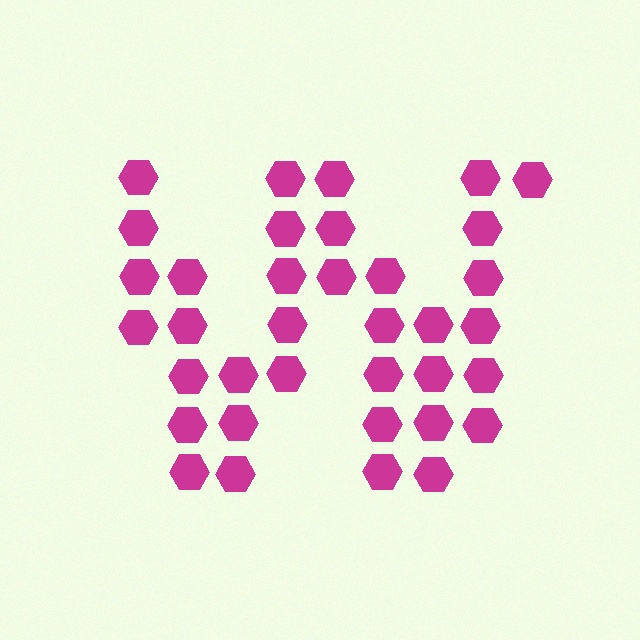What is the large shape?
The large shape is the letter W.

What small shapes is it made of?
It is made of small hexagons.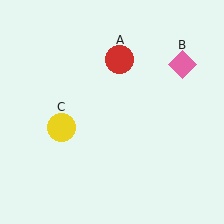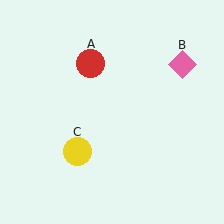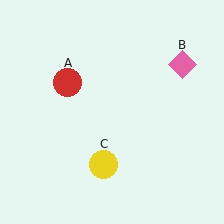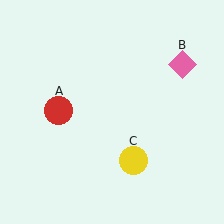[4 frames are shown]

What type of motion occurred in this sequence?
The red circle (object A), yellow circle (object C) rotated counterclockwise around the center of the scene.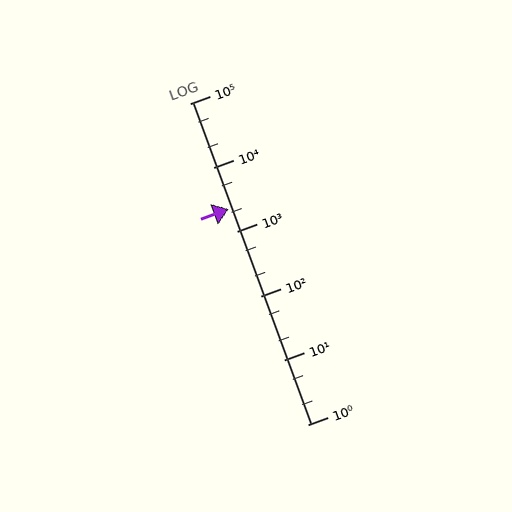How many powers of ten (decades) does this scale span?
The scale spans 5 decades, from 1 to 100000.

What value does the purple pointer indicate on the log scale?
The pointer indicates approximately 2300.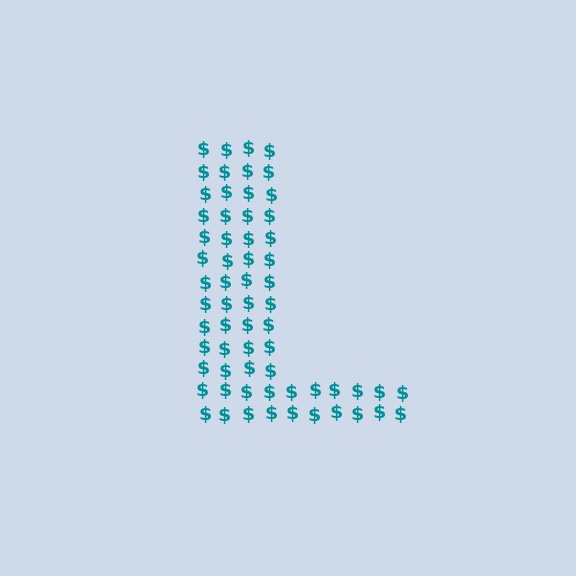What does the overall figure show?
The overall figure shows the letter L.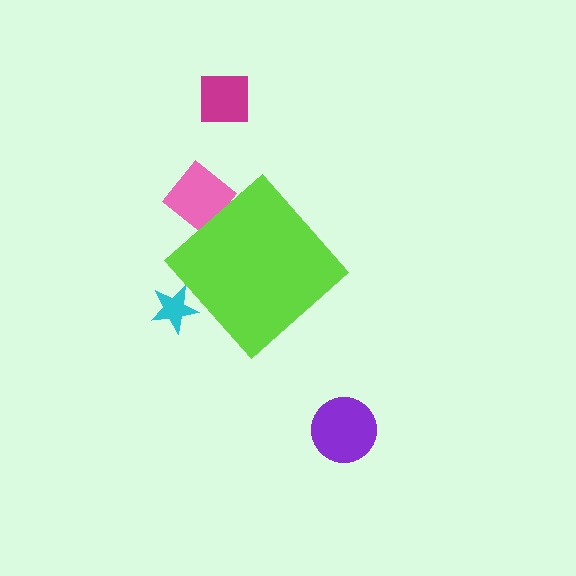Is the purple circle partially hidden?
No, the purple circle is fully visible.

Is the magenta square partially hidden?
No, the magenta square is fully visible.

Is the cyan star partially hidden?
Yes, the cyan star is partially hidden behind the lime diamond.